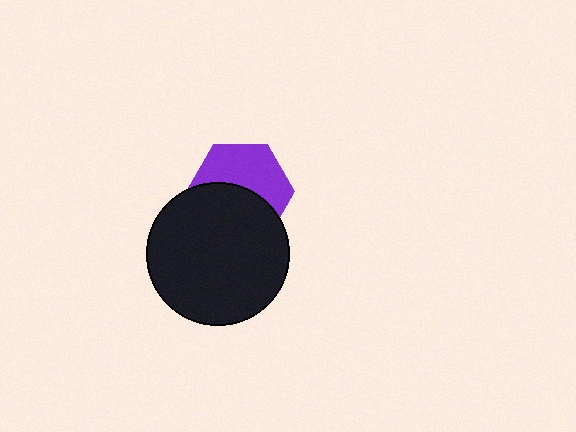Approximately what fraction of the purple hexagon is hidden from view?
Roughly 50% of the purple hexagon is hidden behind the black circle.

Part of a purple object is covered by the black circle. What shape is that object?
It is a hexagon.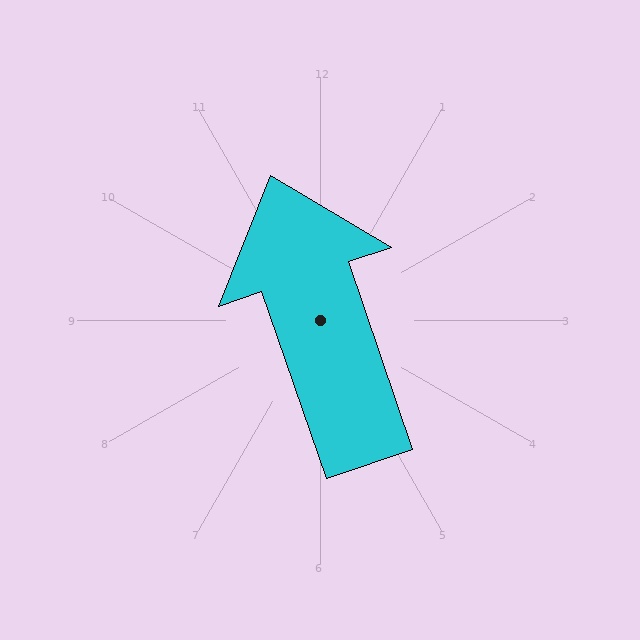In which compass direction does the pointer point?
North.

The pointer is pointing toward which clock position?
Roughly 11 o'clock.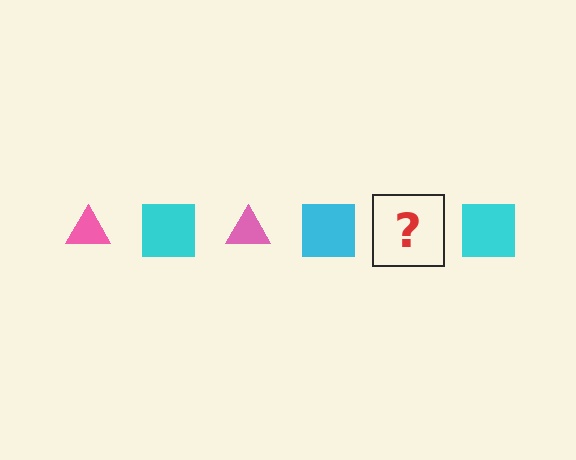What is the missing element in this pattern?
The missing element is a pink triangle.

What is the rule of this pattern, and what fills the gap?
The rule is that the pattern alternates between pink triangle and cyan square. The gap should be filled with a pink triangle.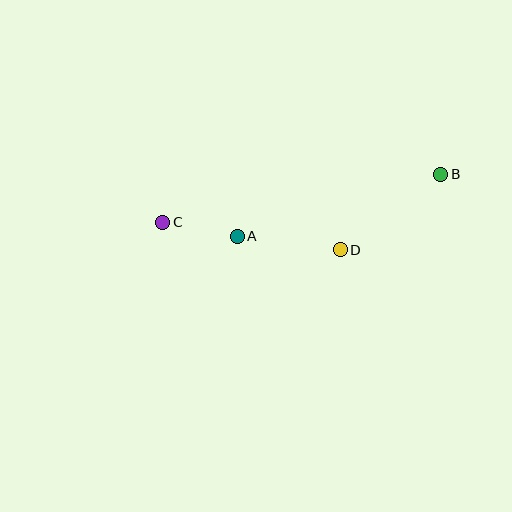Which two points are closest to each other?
Points A and C are closest to each other.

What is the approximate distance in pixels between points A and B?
The distance between A and B is approximately 213 pixels.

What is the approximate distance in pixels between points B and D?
The distance between B and D is approximately 126 pixels.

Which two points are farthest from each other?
Points B and C are farthest from each other.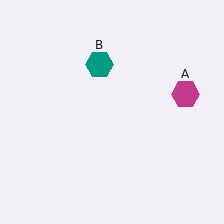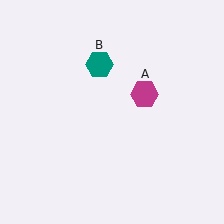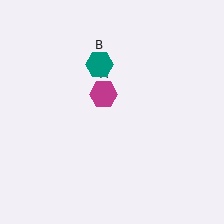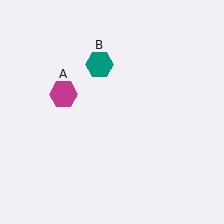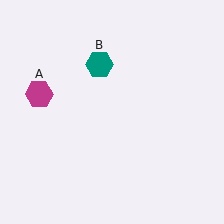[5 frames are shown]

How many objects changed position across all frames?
1 object changed position: magenta hexagon (object A).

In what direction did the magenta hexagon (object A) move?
The magenta hexagon (object A) moved left.